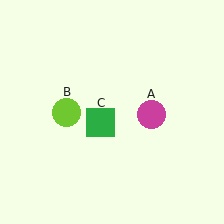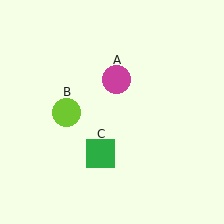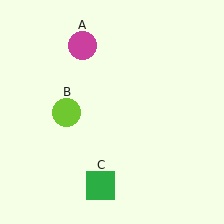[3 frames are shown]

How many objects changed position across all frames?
2 objects changed position: magenta circle (object A), green square (object C).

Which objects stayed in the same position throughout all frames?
Lime circle (object B) remained stationary.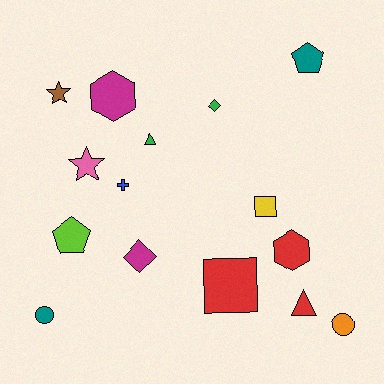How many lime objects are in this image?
There is 1 lime object.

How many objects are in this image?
There are 15 objects.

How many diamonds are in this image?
There are 2 diamonds.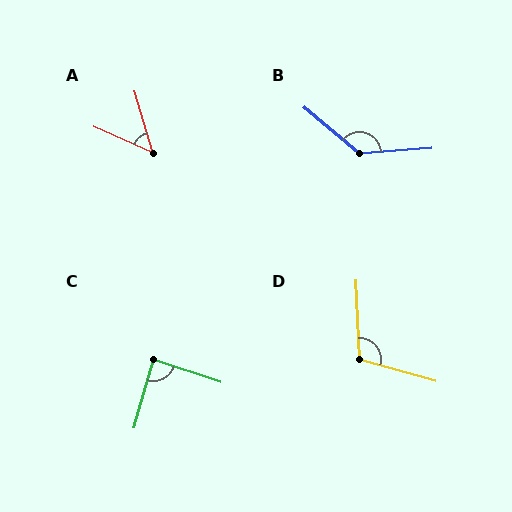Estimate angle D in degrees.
Approximately 108 degrees.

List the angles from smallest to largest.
A (49°), C (87°), D (108°), B (136°).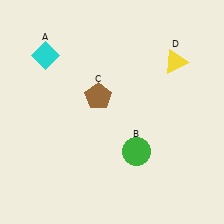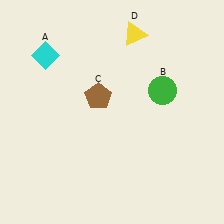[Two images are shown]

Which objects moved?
The objects that moved are: the green circle (B), the yellow triangle (D).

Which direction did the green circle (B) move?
The green circle (B) moved up.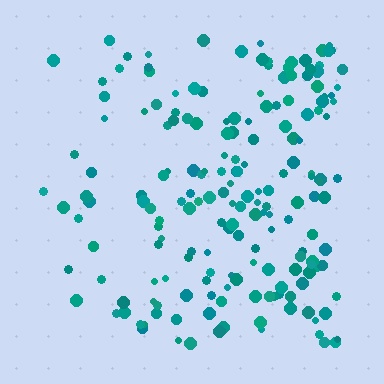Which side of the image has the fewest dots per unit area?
The left.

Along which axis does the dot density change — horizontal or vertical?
Horizontal.